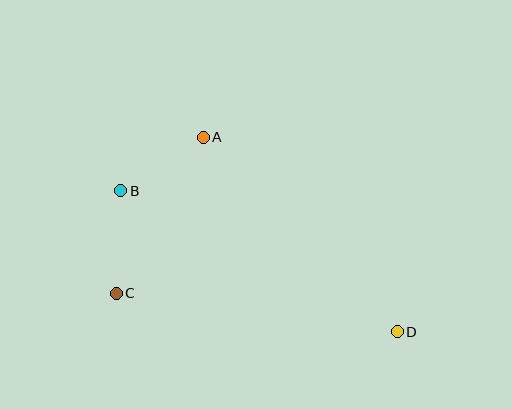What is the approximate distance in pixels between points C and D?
The distance between C and D is approximately 284 pixels.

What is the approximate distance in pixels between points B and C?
The distance between B and C is approximately 103 pixels.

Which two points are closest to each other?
Points A and B are closest to each other.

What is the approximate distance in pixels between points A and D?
The distance between A and D is approximately 275 pixels.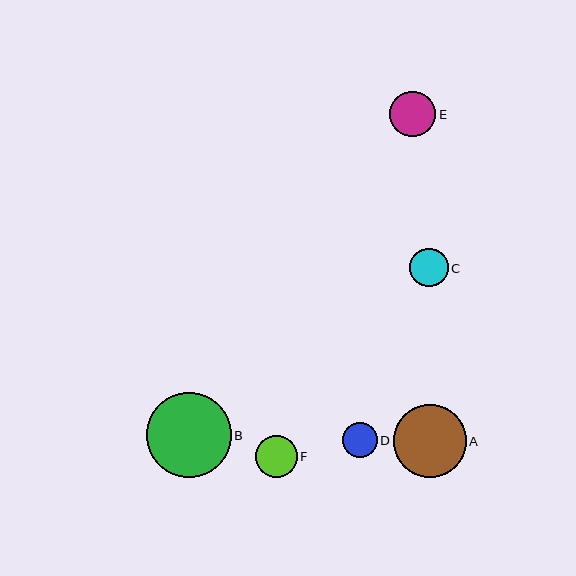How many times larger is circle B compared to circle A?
Circle B is approximately 1.2 times the size of circle A.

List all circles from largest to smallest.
From largest to smallest: B, A, E, F, C, D.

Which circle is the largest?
Circle B is the largest with a size of approximately 85 pixels.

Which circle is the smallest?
Circle D is the smallest with a size of approximately 34 pixels.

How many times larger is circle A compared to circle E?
Circle A is approximately 1.6 times the size of circle E.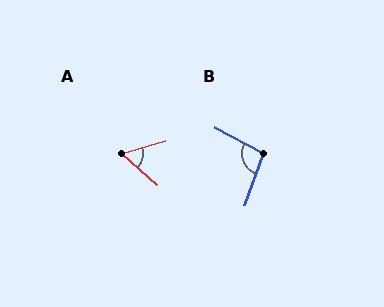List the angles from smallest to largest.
A (58°), B (98°).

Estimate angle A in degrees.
Approximately 58 degrees.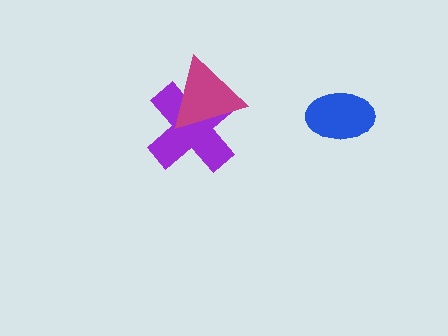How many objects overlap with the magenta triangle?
1 object overlaps with the magenta triangle.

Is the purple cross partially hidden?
Yes, it is partially covered by another shape.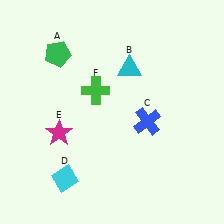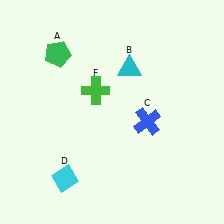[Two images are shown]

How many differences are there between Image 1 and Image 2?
There is 1 difference between the two images.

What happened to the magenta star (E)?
The magenta star (E) was removed in Image 2. It was in the bottom-left area of Image 1.